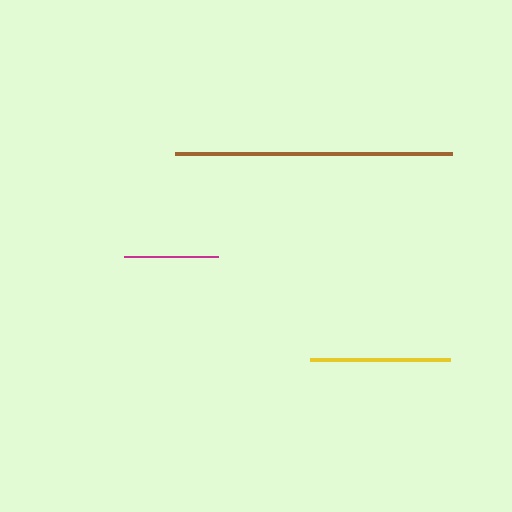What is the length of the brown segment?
The brown segment is approximately 277 pixels long.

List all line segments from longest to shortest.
From longest to shortest: brown, yellow, magenta.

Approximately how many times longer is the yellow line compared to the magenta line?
The yellow line is approximately 1.5 times the length of the magenta line.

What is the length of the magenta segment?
The magenta segment is approximately 94 pixels long.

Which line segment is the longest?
The brown line is the longest at approximately 277 pixels.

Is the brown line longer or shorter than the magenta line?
The brown line is longer than the magenta line.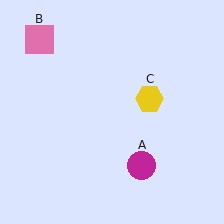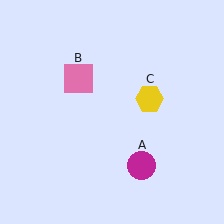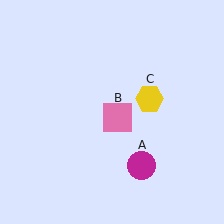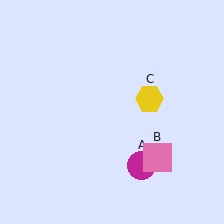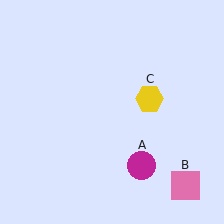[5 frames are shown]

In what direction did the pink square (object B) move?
The pink square (object B) moved down and to the right.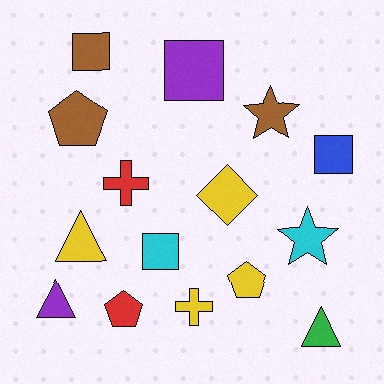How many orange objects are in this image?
There are no orange objects.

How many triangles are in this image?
There are 3 triangles.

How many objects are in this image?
There are 15 objects.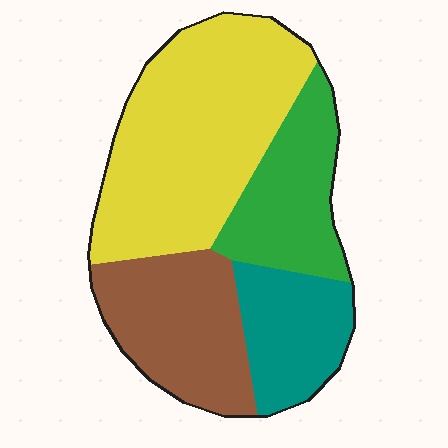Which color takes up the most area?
Yellow, at roughly 40%.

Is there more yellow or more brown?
Yellow.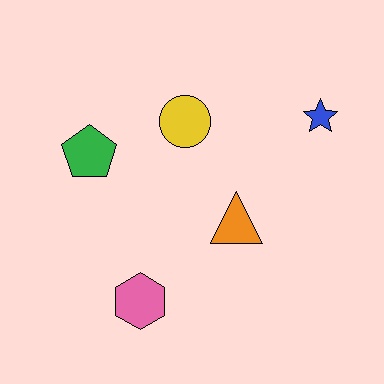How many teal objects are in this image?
There are no teal objects.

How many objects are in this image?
There are 5 objects.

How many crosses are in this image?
There are no crosses.